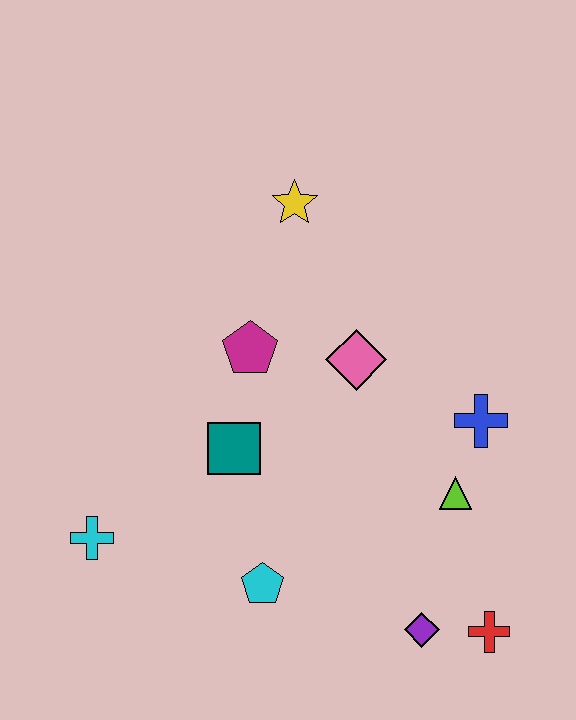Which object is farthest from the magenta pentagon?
The red cross is farthest from the magenta pentagon.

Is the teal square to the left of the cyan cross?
No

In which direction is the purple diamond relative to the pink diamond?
The purple diamond is below the pink diamond.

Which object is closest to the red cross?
The purple diamond is closest to the red cross.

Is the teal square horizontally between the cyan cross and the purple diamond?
Yes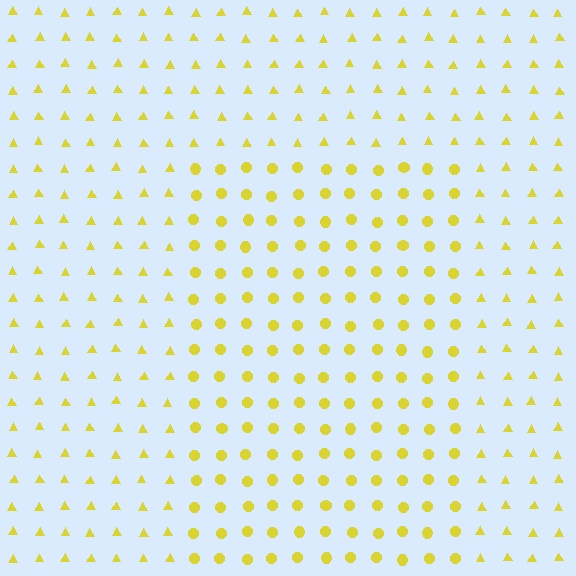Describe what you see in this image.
The image is filled with small yellow elements arranged in a uniform grid. A rectangle-shaped region contains circles, while the surrounding area contains triangles. The boundary is defined purely by the change in element shape.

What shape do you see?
I see a rectangle.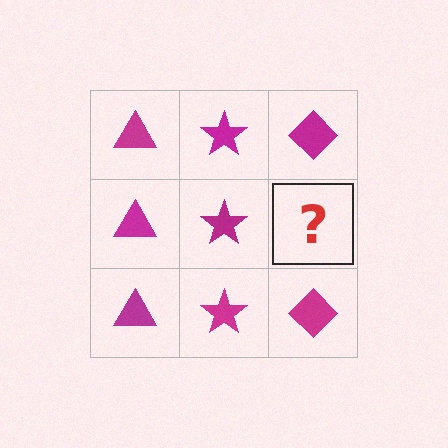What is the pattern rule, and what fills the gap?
The rule is that each column has a consistent shape. The gap should be filled with a magenta diamond.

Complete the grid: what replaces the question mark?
The question mark should be replaced with a magenta diamond.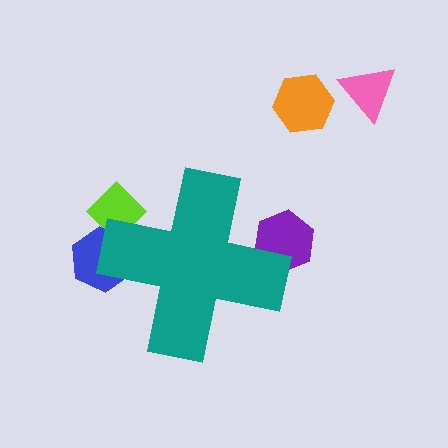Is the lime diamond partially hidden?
Yes, the lime diamond is partially hidden behind the teal cross.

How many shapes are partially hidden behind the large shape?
3 shapes are partially hidden.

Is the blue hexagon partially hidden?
Yes, the blue hexagon is partially hidden behind the teal cross.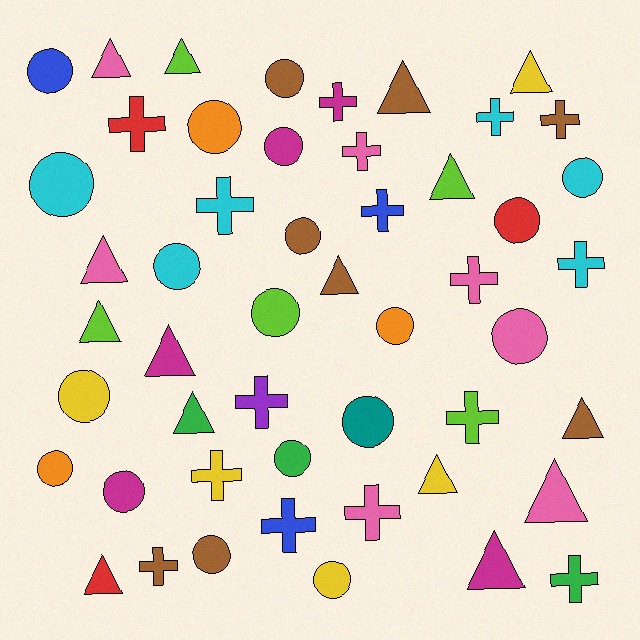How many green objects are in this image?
There are 3 green objects.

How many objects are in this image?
There are 50 objects.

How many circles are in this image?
There are 19 circles.